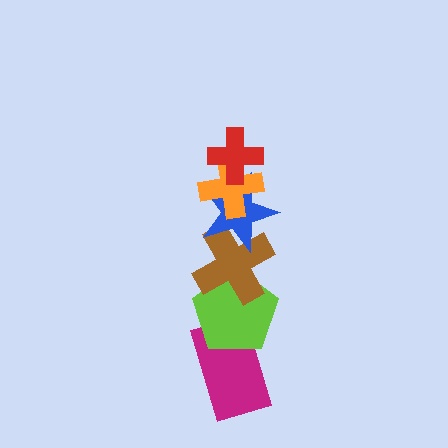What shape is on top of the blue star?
The orange cross is on top of the blue star.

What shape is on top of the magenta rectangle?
The lime pentagon is on top of the magenta rectangle.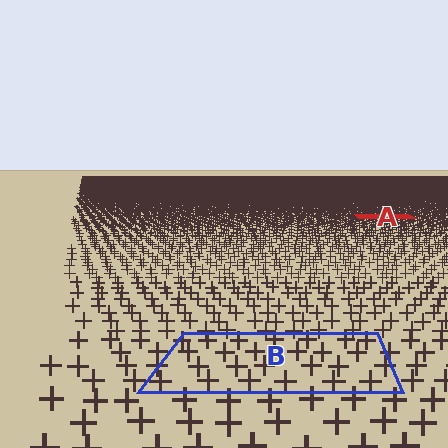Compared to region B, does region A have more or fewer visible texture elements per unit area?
Region A has more texture elements per unit area — they are packed more densely because it is farther away.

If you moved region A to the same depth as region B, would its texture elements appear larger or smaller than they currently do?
They would appear larger. At a closer depth, the same texture elements are projected at a bigger on-screen size.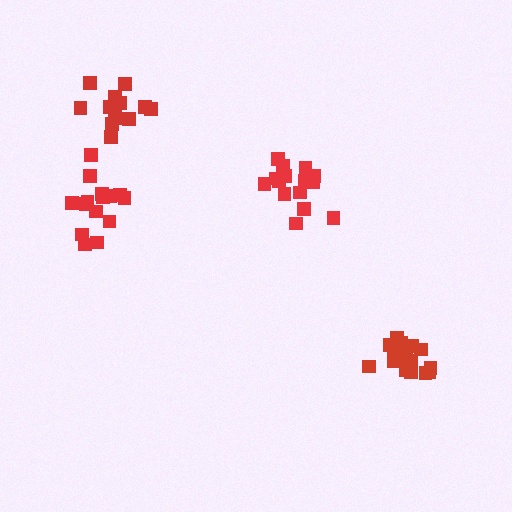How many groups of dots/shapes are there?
There are 4 groups.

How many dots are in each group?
Group 1: 16 dots, Group 2: 16 dots, Group 3: 13 dots, Group 4: 15 dots (60 total).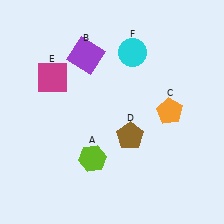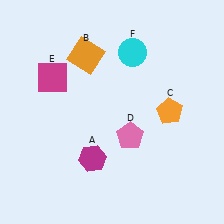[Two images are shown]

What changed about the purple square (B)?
In Image 1, B is purple. In Image 2, it changed to orange.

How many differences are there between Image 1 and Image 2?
There are 3 differences between the two images.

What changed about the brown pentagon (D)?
In Image 1, D is brown. In Image 2, it changed to pink.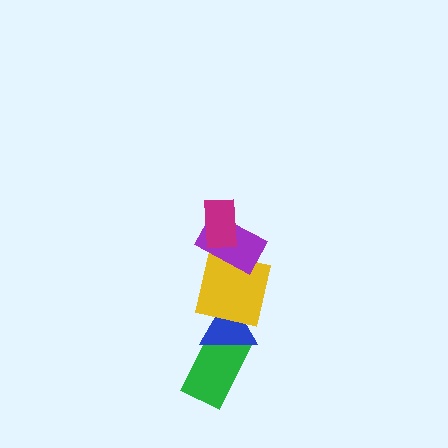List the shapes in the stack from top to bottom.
From top to bottom: the magenta rectangle, the purple rectangle, the yellow square, the blue triangle, the green rectangle.